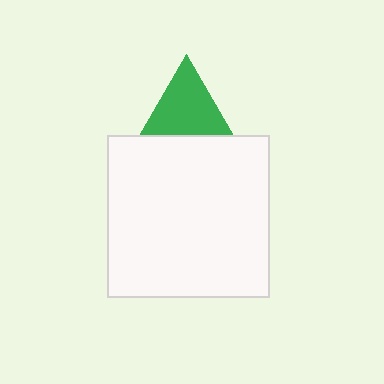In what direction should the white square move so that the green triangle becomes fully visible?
The white square should move down. That is the shortest direction to clear the overlap and leave the green triangle fully visible.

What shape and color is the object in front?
The object in front is a white square.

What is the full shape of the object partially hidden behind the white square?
The partially hidden object is a green triangle.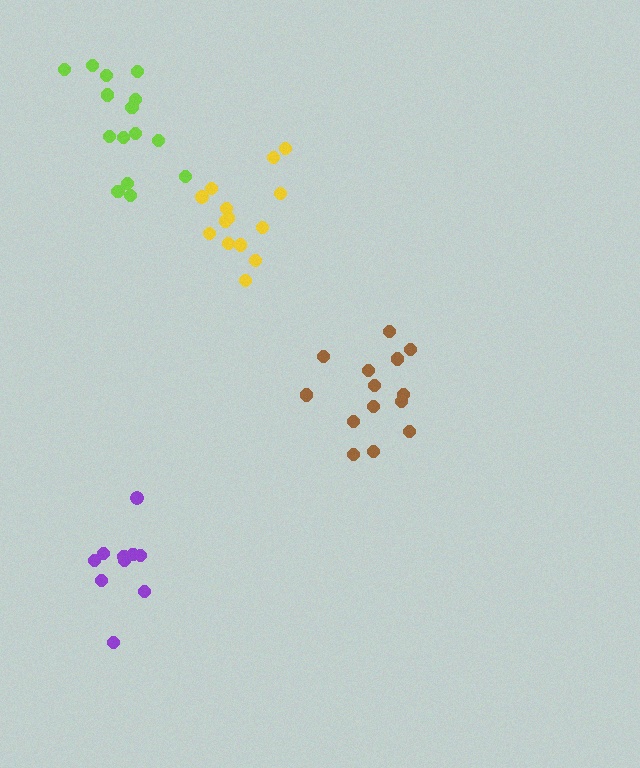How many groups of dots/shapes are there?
There are 4 groups.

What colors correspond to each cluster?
The clusters are colored: purple, brown, yellow, lime.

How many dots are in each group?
Group 1: 10 dots, Group 2: 14 dots, Group 3: 14 dots, Group 4: 15 dots (53 total).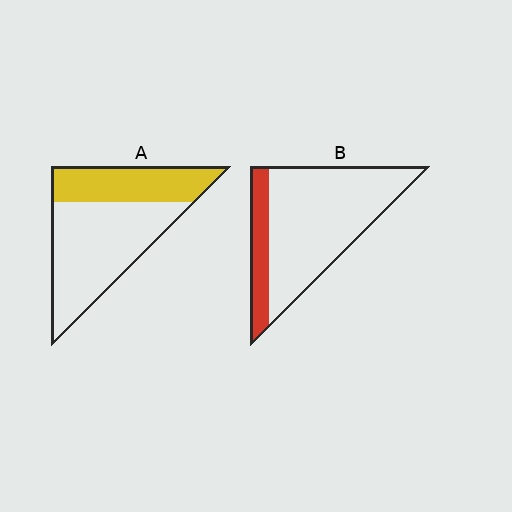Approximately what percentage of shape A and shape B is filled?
A is approximately 35% and B is approximately 20%.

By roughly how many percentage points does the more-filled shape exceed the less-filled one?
By roughly 15 percentage points (A over B).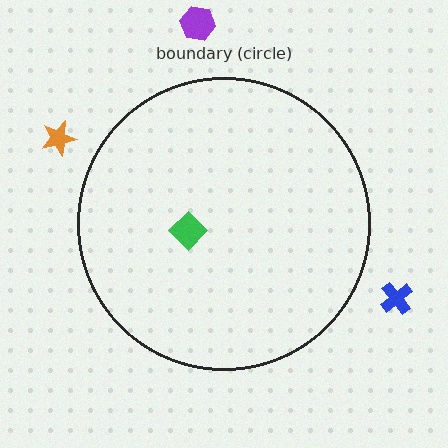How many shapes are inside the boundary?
1 inside, 3 outside.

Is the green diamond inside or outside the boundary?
Inside.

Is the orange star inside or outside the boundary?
Outside.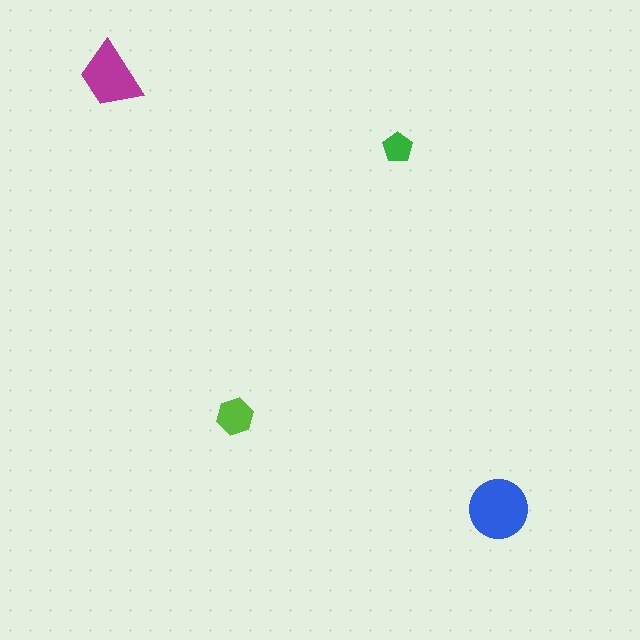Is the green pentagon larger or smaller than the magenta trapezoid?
Smaller.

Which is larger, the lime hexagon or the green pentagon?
The lime hexagon.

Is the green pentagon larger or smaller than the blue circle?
Smaller.